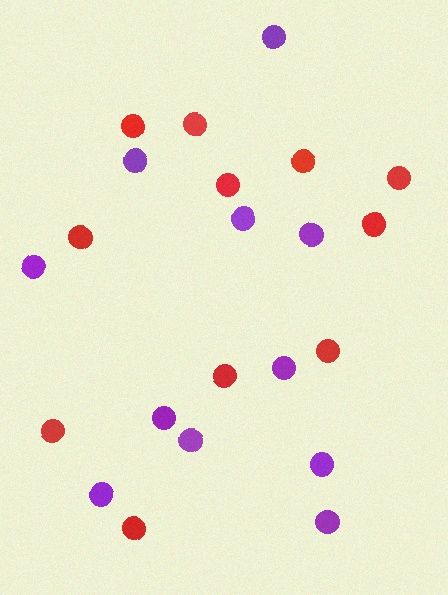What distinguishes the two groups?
There are 2 groups: one group of purple circles (11) and one group of red circles (11).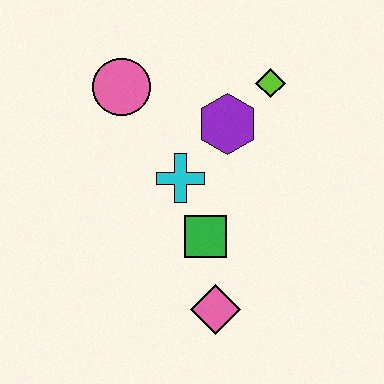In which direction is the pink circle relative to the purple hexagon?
The pink circle is to the left of the purple hexagon.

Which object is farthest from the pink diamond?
The pink circle is farthest from the pink diamond.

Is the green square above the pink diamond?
Yes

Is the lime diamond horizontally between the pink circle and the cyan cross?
No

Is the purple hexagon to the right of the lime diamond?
No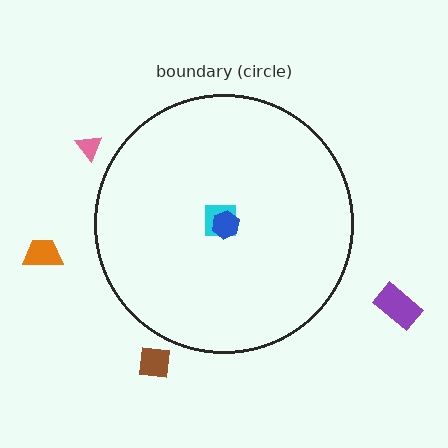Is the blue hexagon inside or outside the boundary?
Inside.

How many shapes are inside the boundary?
2 inside, 4 outside.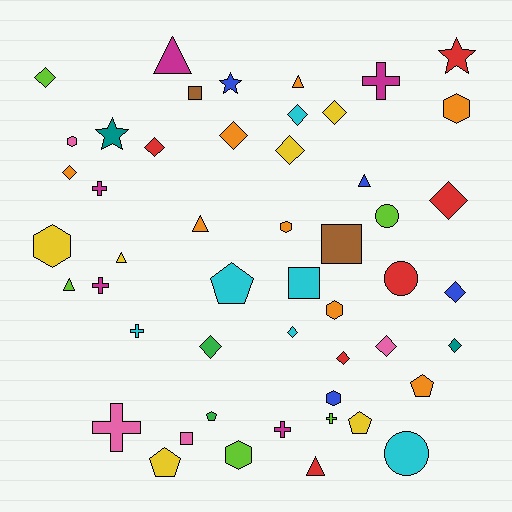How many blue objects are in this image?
There are 4 blue objects.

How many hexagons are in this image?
There are 7 hexagons.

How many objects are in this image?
There are 50 objects.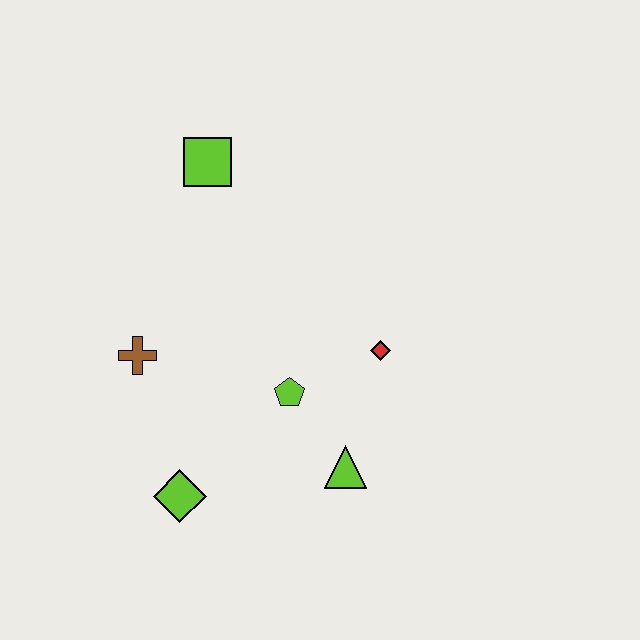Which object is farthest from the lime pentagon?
The lime square is farthest from the lime pentagon.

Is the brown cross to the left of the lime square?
Yes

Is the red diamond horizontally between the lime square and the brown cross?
No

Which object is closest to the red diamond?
The lime pentagon is closest to the red diamond.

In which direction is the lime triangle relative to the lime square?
The lime triangle is below the lime square.